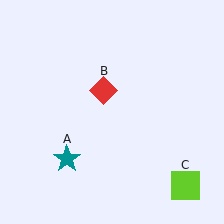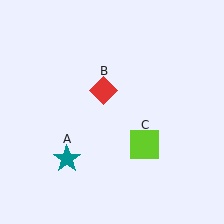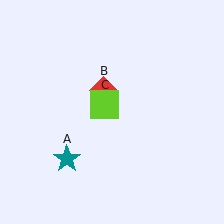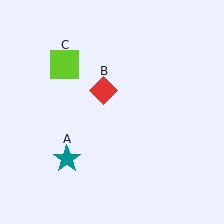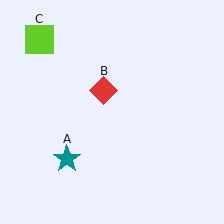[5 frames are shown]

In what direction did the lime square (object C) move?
The lime square (object C) moved up and to the left.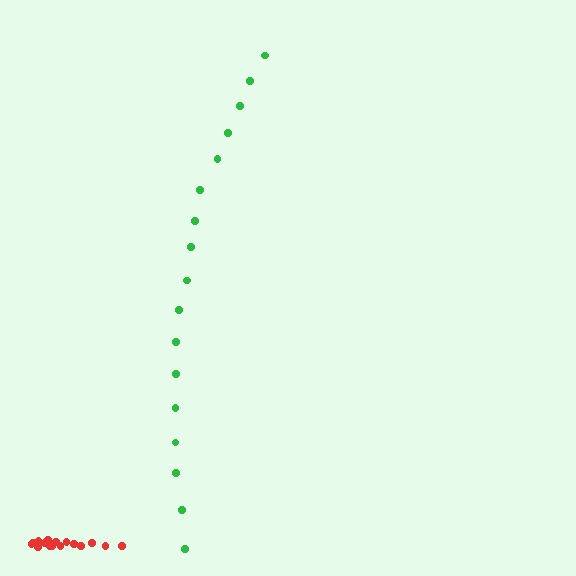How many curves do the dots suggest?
There are 2 distinct paths.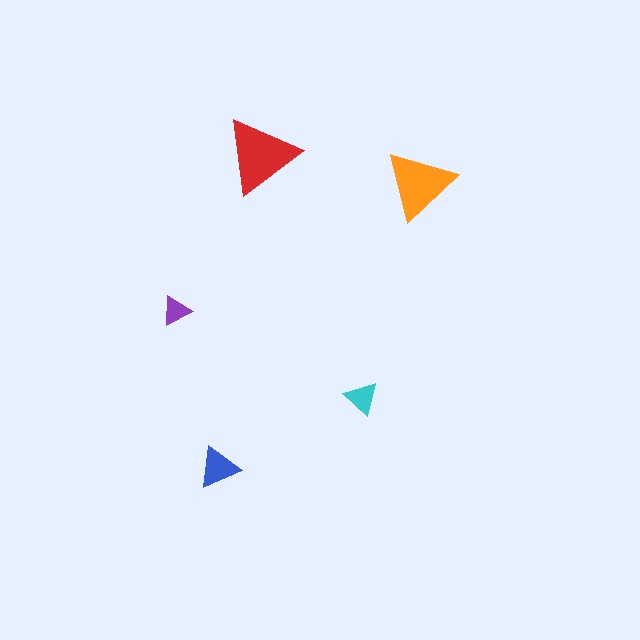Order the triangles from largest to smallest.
the red one, the orange one, the blue one, the cyan one, the purple one.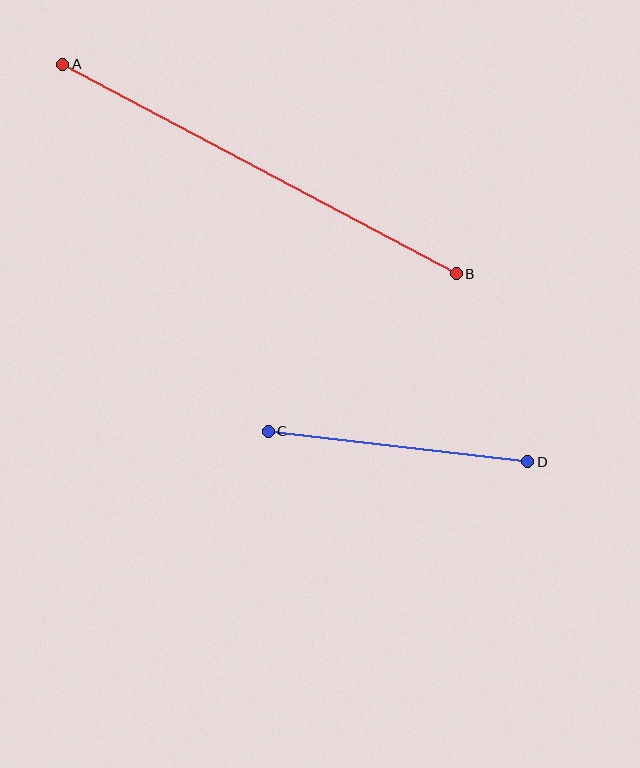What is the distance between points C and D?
The distance is approximately 262 pixels.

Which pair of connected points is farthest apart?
Points A and B are farthest apart.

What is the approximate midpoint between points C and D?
The midpoint is at approximately (398, 446) pixels.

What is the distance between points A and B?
The distance is approximately 446 pixels.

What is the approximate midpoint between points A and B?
The midpoint is at approximately (260, 169) pixels.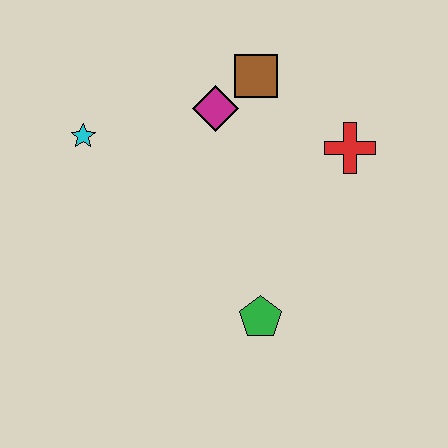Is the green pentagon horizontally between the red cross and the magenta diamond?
Yes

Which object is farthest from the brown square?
The green pentagon is farthest from the brown square.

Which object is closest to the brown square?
The magenta diamond is closest to the brown square.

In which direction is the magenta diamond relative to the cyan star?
The magenta diamond is to the right of the cyan star.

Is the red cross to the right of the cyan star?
Yes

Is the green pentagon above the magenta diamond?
No